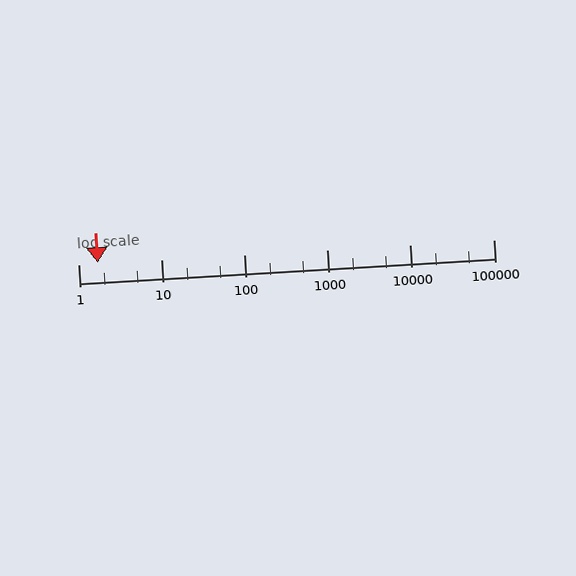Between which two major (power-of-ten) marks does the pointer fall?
The pointer is between 1 and 10.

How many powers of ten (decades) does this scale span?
The scale spans 5 decades, from 1 to 100000.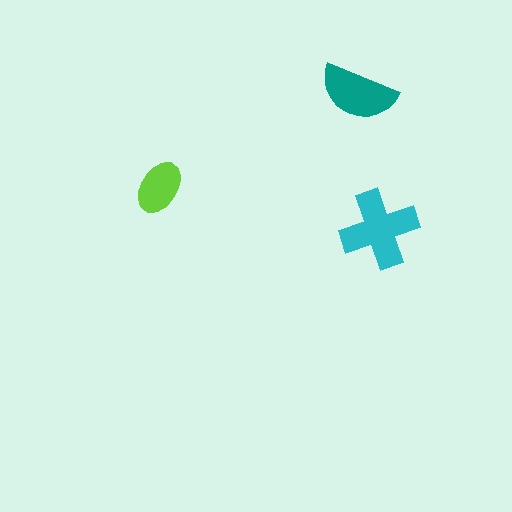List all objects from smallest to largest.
The lime ellipse, the teal semicircle, the cyan cross.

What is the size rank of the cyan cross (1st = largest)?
1st.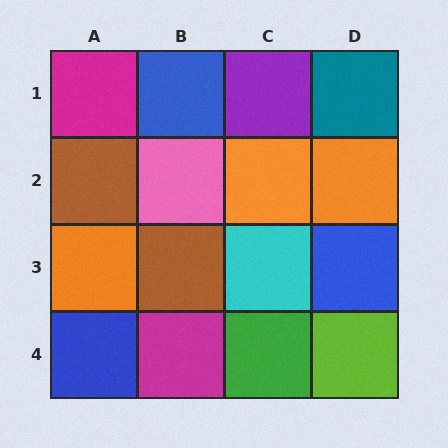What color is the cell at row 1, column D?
Teal.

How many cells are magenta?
2 cells are magenta.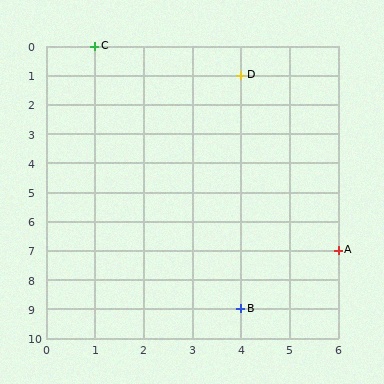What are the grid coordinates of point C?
Point C is at grid coordinates (1, 0).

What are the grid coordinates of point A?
Point A is at grid coordinates (6, 7).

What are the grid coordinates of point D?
Point D is at grid coordinates (4, 1).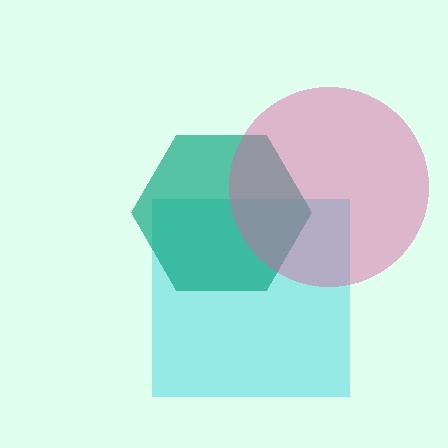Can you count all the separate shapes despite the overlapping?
Yes, there are 3 separate shapes.